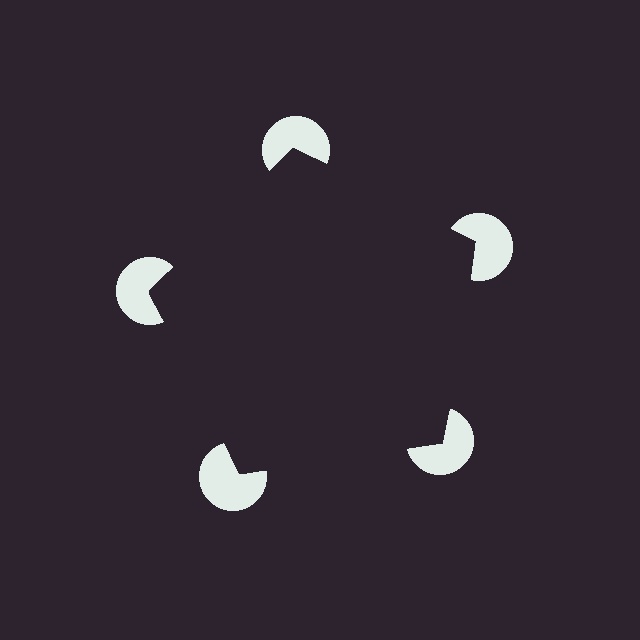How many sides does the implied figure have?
5 sides.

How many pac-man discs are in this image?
There are 5 — one at each vertex of the illusory pentagon.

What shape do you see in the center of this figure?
An illusory pentagon — its edges are inferred from the aligned wedge cuts in the pac-man discs, not physically drawn.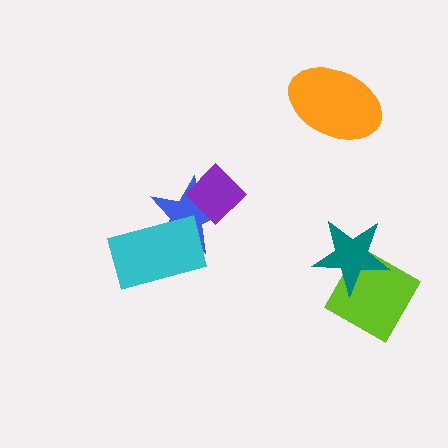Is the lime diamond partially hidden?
Yes, it is partially covered by another shape.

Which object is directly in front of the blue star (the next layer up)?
The purple diamond is directly in front of the blue star.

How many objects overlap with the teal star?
1 object overlaps with the teal star.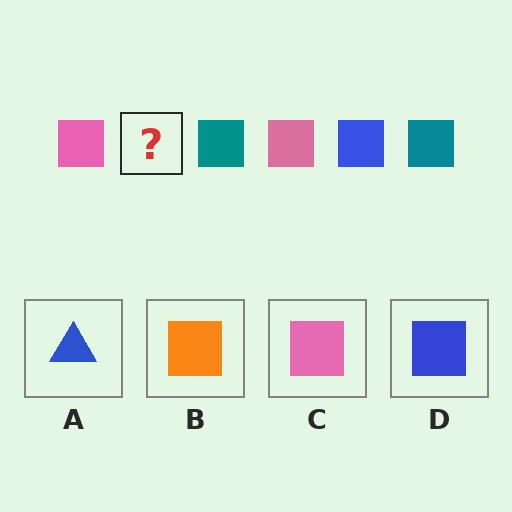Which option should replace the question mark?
Option D.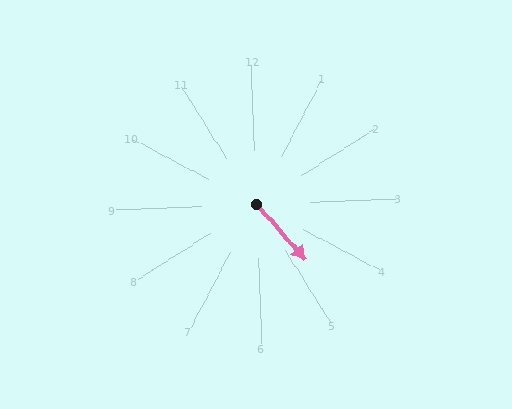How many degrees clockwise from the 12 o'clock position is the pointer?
Approximately 140 degrees.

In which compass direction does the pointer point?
Southeast.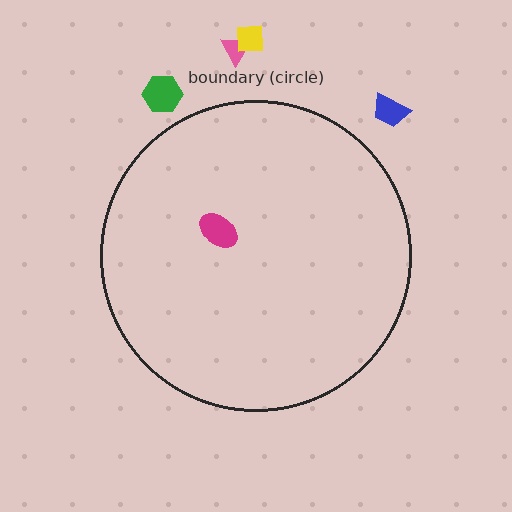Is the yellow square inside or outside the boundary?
Outside.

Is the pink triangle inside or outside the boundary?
Outside.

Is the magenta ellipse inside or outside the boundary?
Inside.